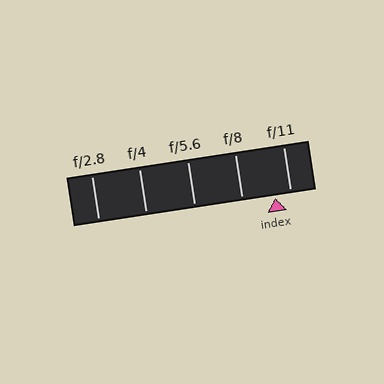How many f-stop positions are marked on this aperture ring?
There are 5 f-stop positions marked.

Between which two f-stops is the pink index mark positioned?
The index mark is between f/8 and f/11.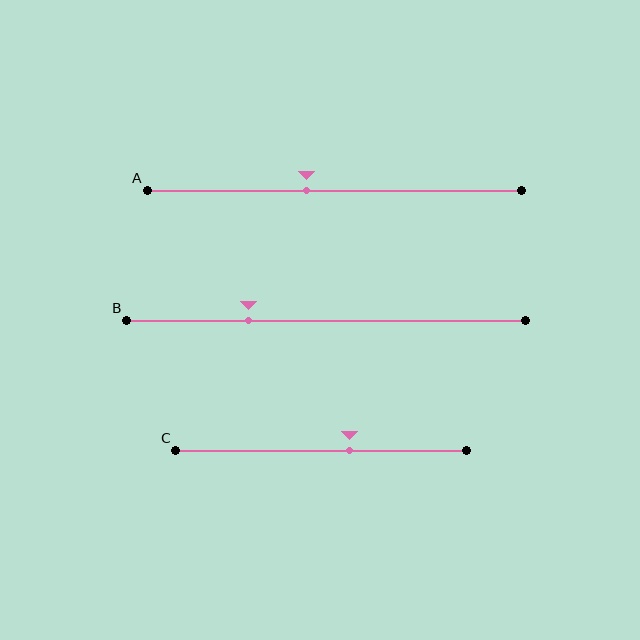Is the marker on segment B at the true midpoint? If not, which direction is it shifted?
No, the marker on segment B is shifted to the left by about 20% of the segment length.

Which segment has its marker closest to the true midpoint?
Segment A has its marker closest to the true midpoint.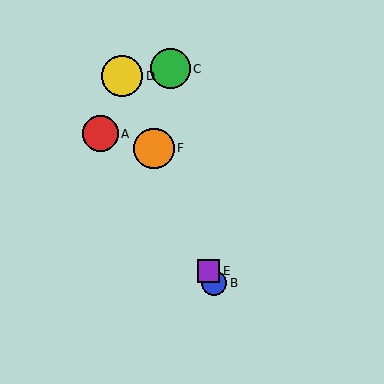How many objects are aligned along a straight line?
4 objects (B, D, E, F) are aligned along a straight line.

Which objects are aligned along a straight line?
Objects B, D, E, F are aligned along a straight line.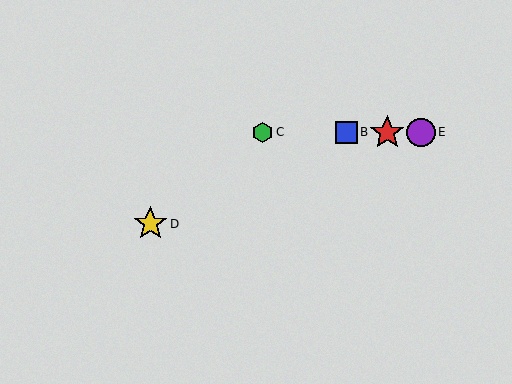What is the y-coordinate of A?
Object A is at y≈132.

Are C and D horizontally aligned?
No, C is at y≈132 and D is at y≈224.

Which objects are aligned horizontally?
Objects A, B, C, E are aligned horizontally.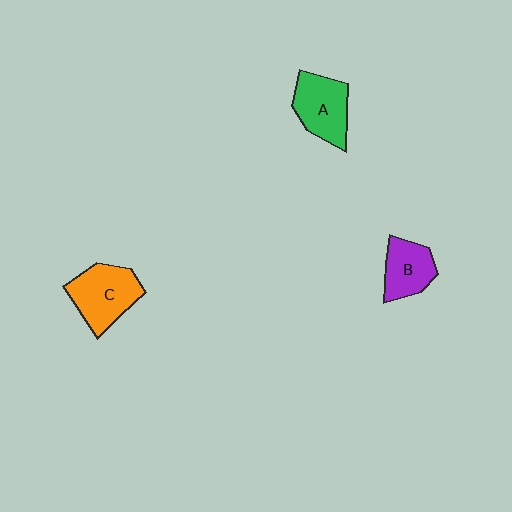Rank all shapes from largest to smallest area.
From largest to smallest: C (orange), A (green), B (purple).